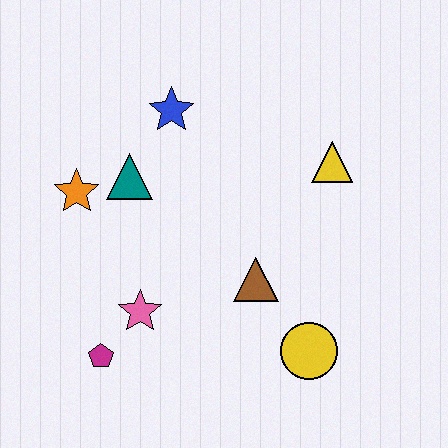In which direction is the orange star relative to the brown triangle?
The orange star is to the left of the brown triangle.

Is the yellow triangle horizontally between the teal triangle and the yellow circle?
No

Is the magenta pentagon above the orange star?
No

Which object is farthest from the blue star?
The yellow circle is farthest from the blue star.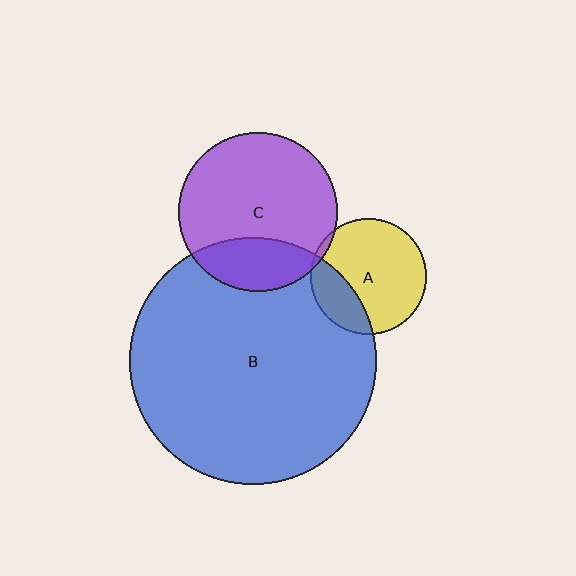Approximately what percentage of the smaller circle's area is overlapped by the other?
Approximately 5%.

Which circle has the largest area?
Circle B (blue).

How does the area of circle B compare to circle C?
Approximately 2.4 times.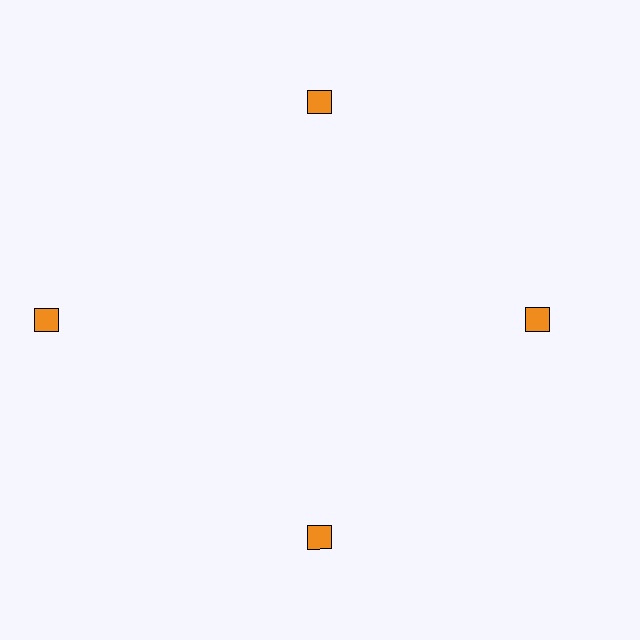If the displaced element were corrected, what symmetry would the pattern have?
It would have 4-fold rotational symmetry — the pattern would map onto itself every 90 degrees.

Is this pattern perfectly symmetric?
No. The 4 orange diamonds are arranged in a ring, but one element near the 9 o'clock position is pushed outward from the center, breaking the 4-fold rotational symmetry.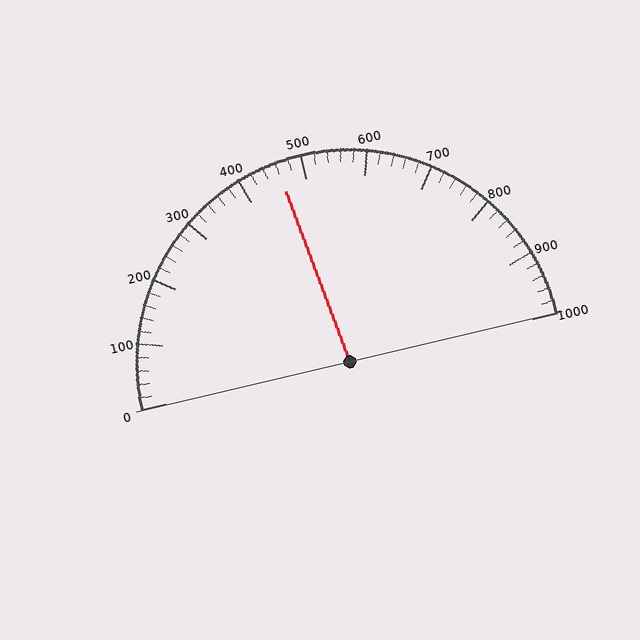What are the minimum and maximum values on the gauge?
The gauge ranges from 0 to 1000.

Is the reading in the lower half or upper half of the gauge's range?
The reading is in the lower half of the range (0 to 1000).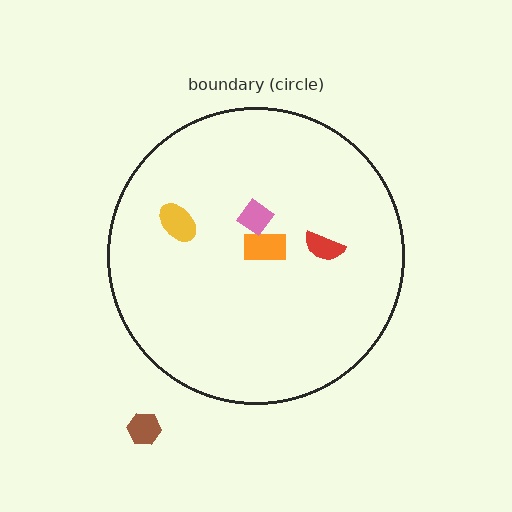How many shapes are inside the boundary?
4 inside, 1 outside.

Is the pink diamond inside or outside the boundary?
Inside.